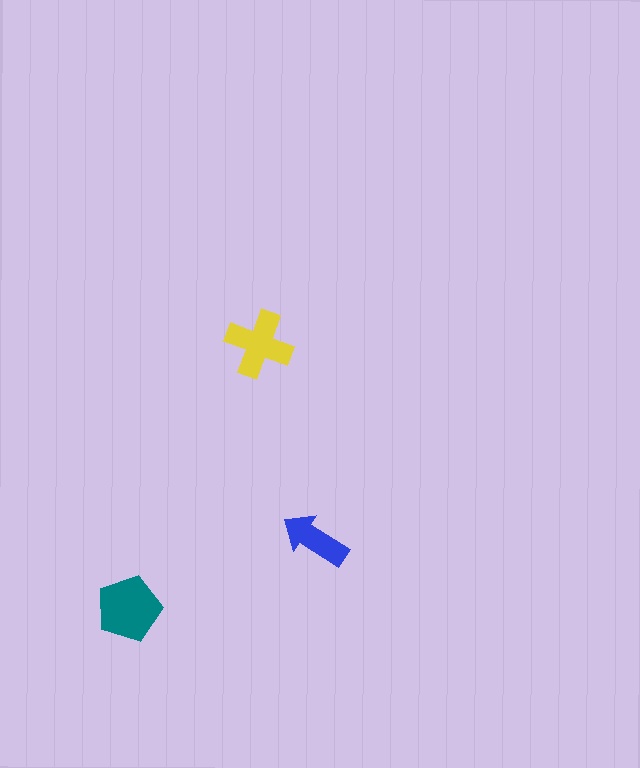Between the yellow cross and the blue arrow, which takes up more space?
The yellow cross.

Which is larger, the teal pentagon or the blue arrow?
The teal pentagon.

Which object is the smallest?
The blue arrow.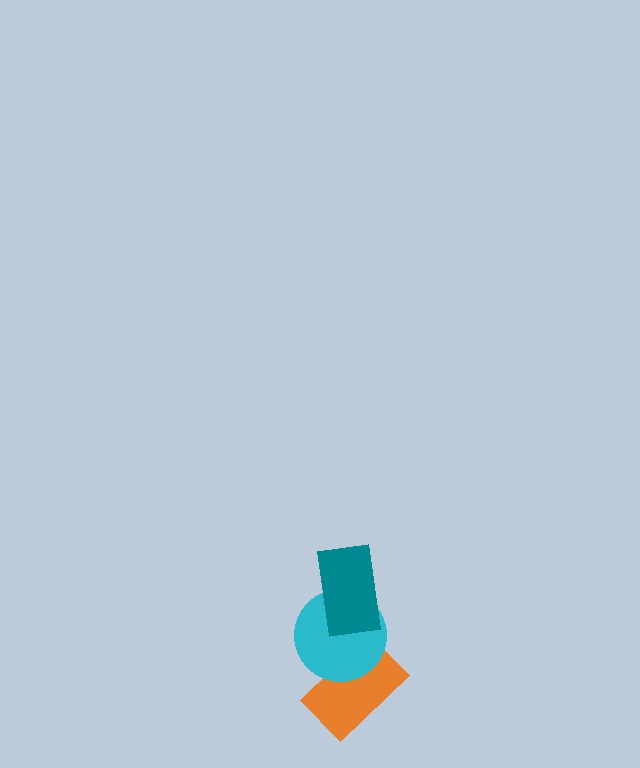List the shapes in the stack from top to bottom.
From top to bottom: the teal rectangle, the cyan circle, the orange rectangle.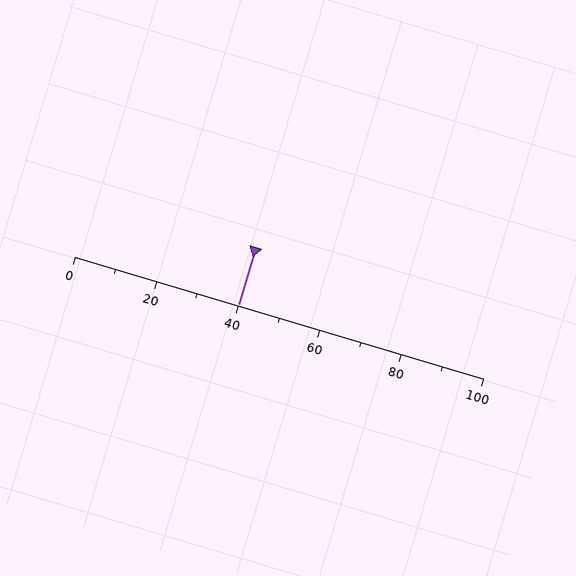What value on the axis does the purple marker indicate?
The marker indicates approximately 40.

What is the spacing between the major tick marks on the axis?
The major ticks are spaced 20 apart.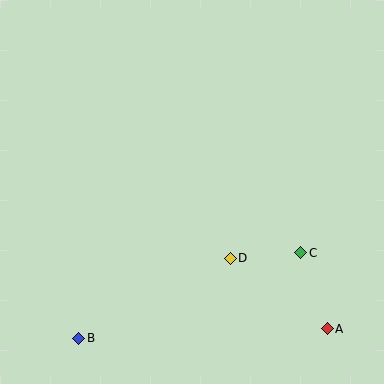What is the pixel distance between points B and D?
The distance between B and D is 171 pixels.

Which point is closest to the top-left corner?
Point D is closest to the top-left corner.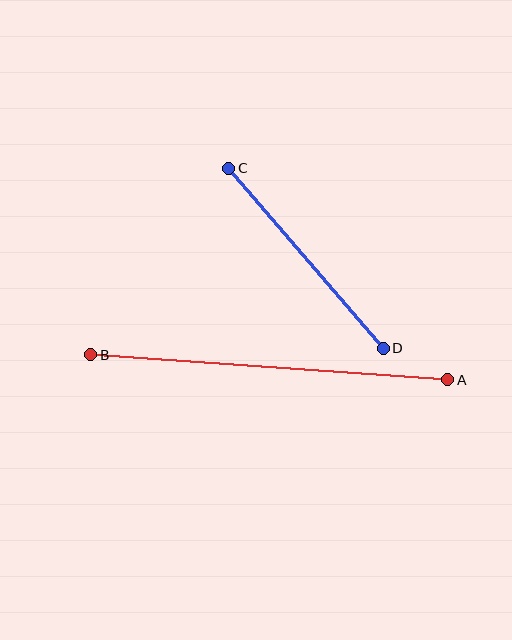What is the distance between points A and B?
The distance is approximately 358 pixels.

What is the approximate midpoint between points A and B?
The midpoint is at approximately (269, 367) pixels.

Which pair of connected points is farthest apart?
Points A and B are farthest apart.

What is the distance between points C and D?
The distance is approximately 237 pixels.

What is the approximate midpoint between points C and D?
The midpoint is at approximately (306, 258) pixels.